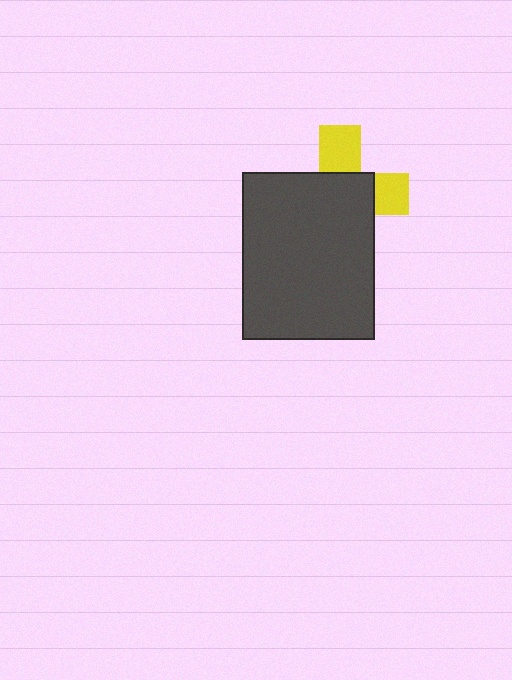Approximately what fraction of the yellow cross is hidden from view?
Roughly 66% of the yellow cross is hidden behind the dark gray rectangle.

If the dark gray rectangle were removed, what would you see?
You would see the complete yellow cross.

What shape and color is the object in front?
The object in front is a dark gray rectangle.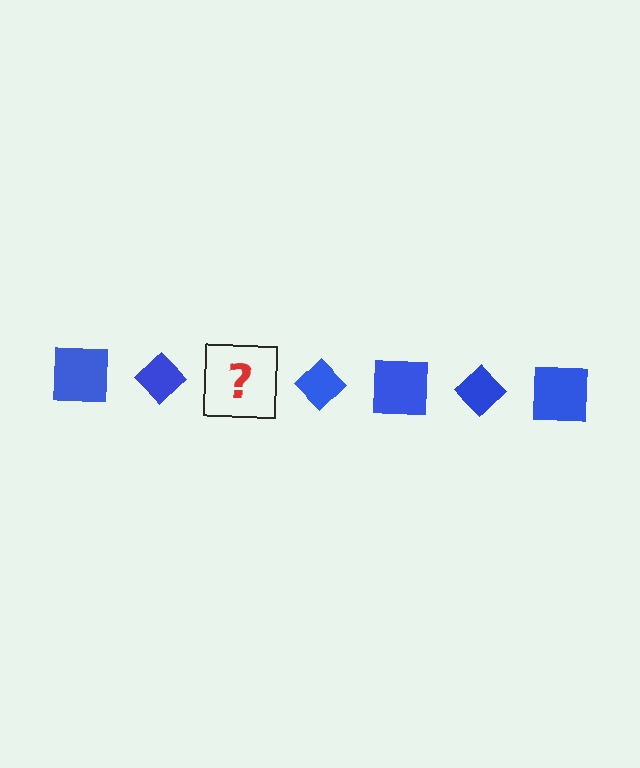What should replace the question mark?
The question mark should be replaced with a blue square.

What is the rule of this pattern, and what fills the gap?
The rule is that the pattern cycles through square, diamond shapes in blue. The gap should be filled with a blue square.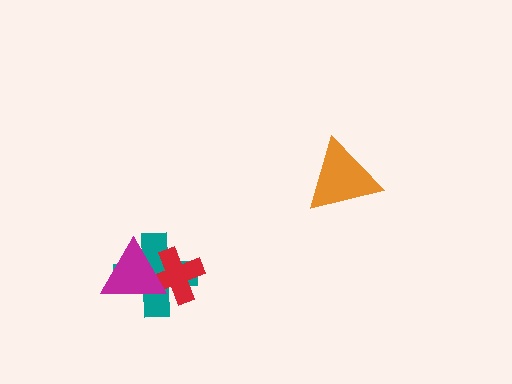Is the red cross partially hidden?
Yes, it is partially covered by another shape.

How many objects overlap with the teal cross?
2 objects overlap with the teal cross.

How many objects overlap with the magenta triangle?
2 objects overlap with the magenta triangle.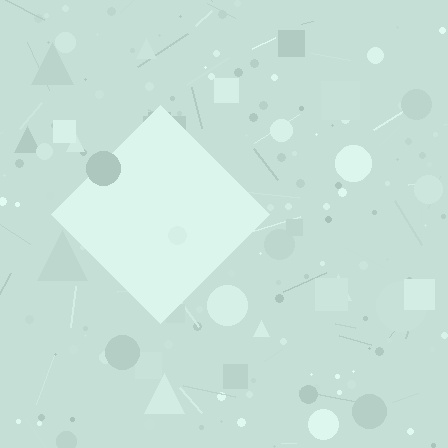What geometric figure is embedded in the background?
A diamond is embedded in the background.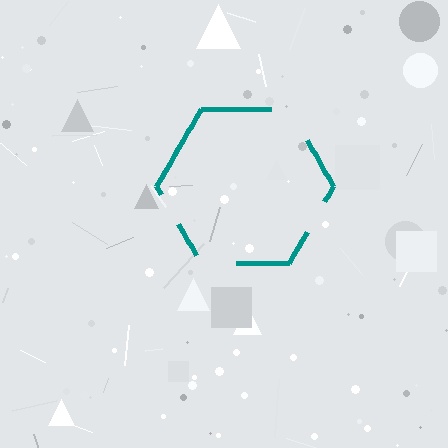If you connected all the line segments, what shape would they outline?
They would outline a hexagon.